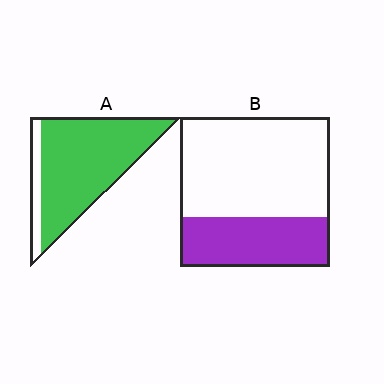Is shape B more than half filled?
No.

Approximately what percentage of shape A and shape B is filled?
A is approximately 85% and B is approximately 35%.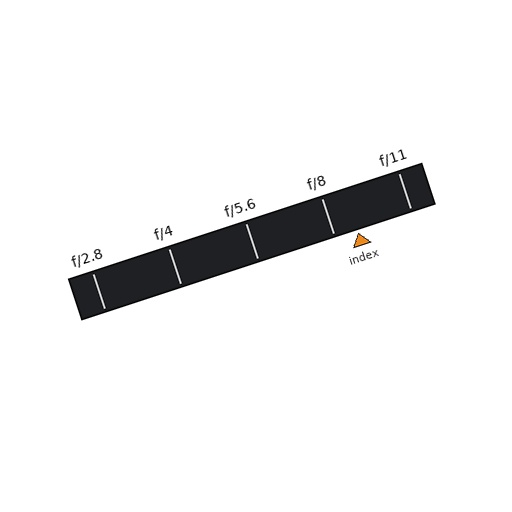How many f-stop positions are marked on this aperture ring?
There are 5 f-stop positions marked.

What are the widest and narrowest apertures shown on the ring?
The widest aperture shown is f/2.8 and the narrowest is f/11.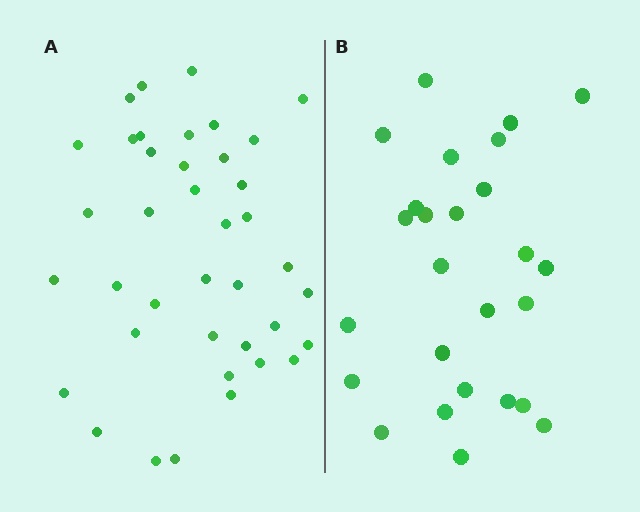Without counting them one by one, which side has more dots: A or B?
Region A (the left region) has more dots.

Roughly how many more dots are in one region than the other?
Region A has approximately 15 more dots than region B.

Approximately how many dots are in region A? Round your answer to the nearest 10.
About 40 dots. (The exact count is 39, which rounds to 40.)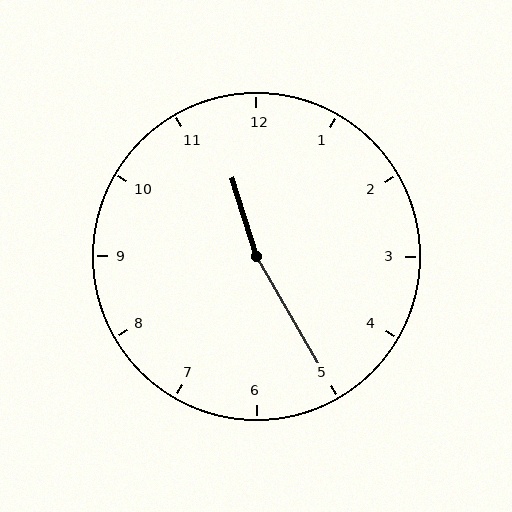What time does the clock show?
11:25.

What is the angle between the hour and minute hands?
Approximately 168 degrees.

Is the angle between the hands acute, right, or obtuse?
It is obtuse.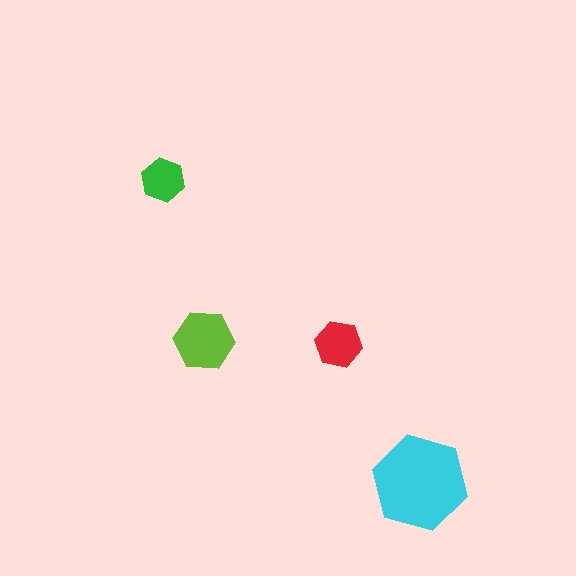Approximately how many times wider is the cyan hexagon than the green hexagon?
About 2 times wider.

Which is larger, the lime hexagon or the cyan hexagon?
The cyan one.